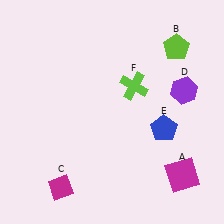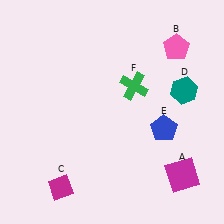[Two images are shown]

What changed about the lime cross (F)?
In Image 1, F is lime. In Image 2, it changed to green.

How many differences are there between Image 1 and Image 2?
There are 3 differences between the two images.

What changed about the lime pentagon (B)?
In Image 1, B is lime. In Image 2, it changed to pink.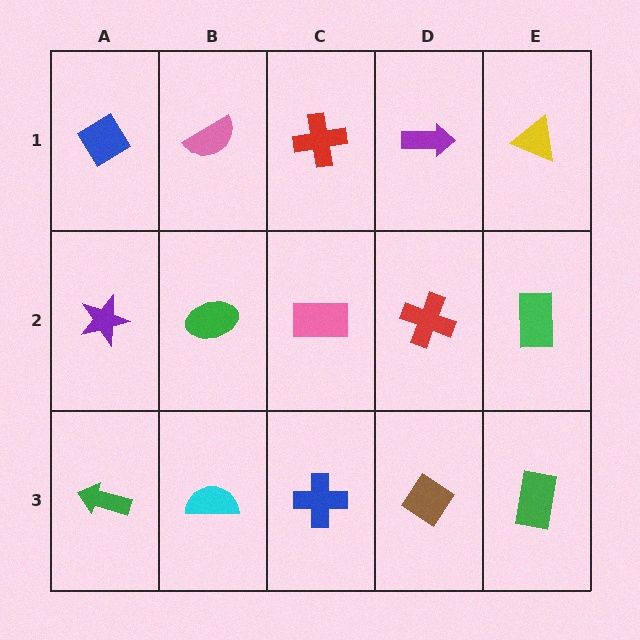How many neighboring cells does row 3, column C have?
3.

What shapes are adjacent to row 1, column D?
A red cross (row 2, column D), a red cross (row 1, column C), a yellow triangle (row 1, column E).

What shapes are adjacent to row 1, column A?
A purple star (row 2, column A), a pink semicircle (row 1, column B).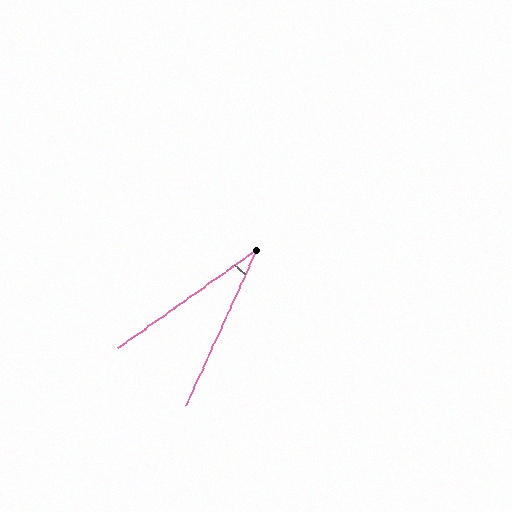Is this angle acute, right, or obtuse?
It is acute.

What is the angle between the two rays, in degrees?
Approximately 30 degrees.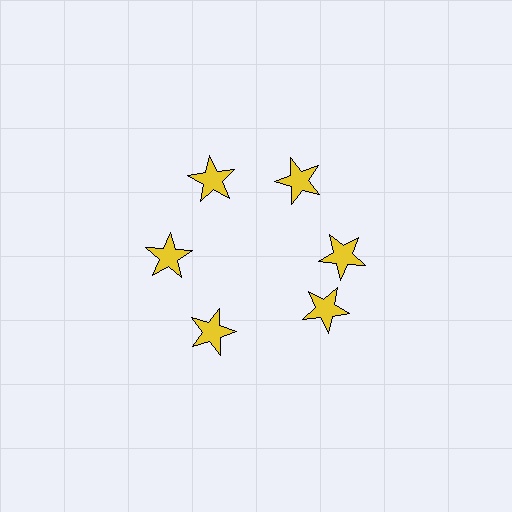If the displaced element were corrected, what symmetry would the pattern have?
It would have 6-fold rotational symmetry — the pattern would map onto itself every 60 degrees.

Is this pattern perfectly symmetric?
No. The 6 yellow stars are arranged in a ring, but one element near the 5 o'clock position is rotated out of alignment along the ring, breaking the 6-fold rotational symmetry.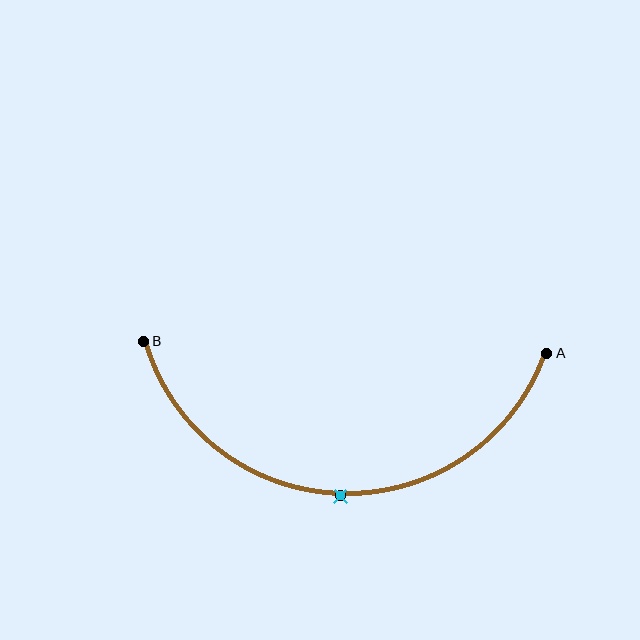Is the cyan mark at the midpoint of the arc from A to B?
Yes. The cyan mark lies on the arc at equal arc-length from both A and B — it is the arc midpoint.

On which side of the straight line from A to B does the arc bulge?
The arc bulges below the straight line connecting A and B.